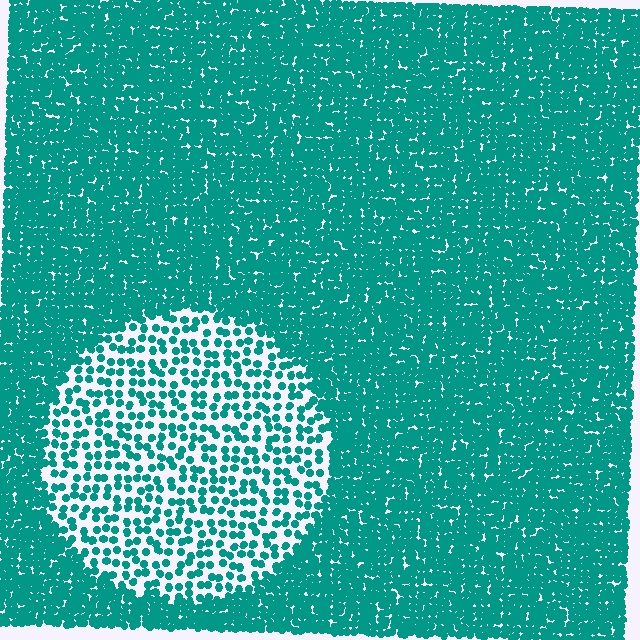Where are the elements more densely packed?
The elements are more densely packed outside the circle boundary.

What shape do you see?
I see a circle.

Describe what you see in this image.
The image contains small teal elements arranged at two different densities. A circle-shaped region is visible where the elements are less densely packed than the surrounding area.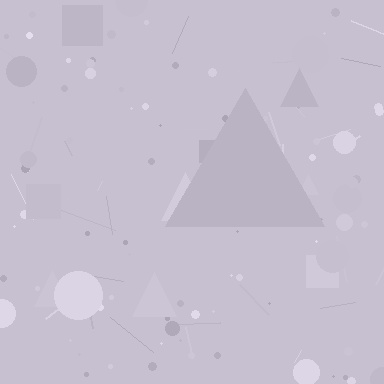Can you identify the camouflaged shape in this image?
The camouflaged shape is a triangle.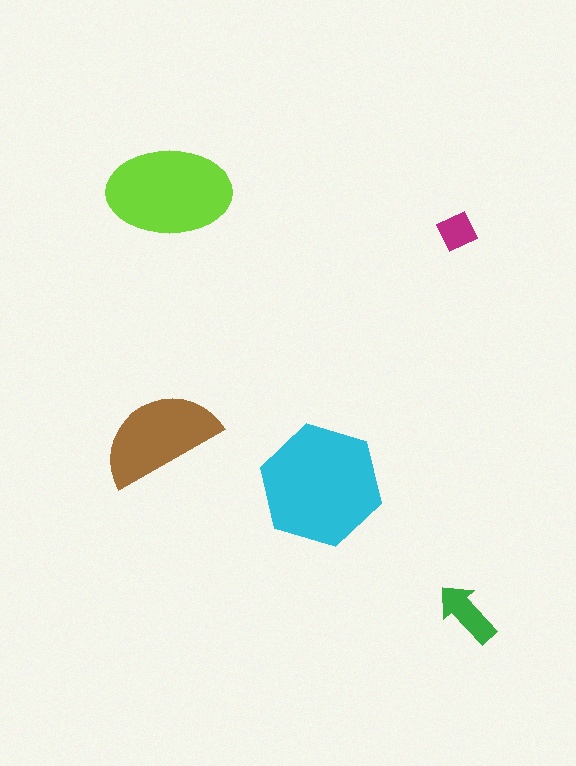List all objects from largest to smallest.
The cyan hexagon, the lime ellipse, the brown semicircle, the green arrow, the magenta diamond.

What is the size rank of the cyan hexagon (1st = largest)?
1st.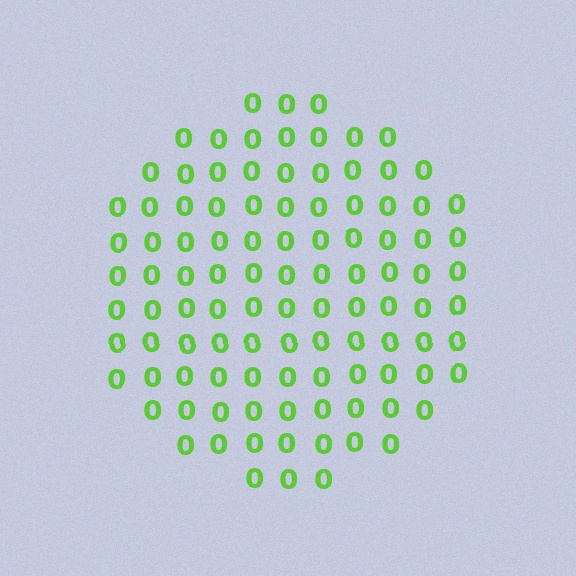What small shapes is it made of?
It is made of small digit 0's.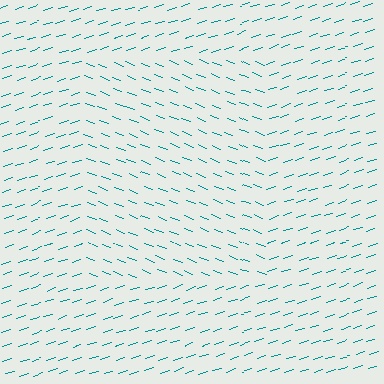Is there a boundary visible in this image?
Yes, there is a texture boundary formed by a change in line orientation.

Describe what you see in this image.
The image is filled with small teal line segments. A rectangle region in the image has lines oriented differently from the surrounding lines, creating a visible texture boundary.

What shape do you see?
I see a rectangle.